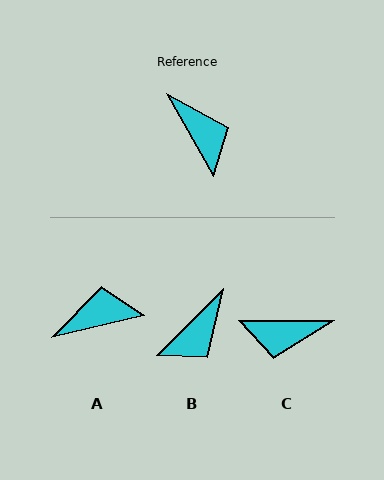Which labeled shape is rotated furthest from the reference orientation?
C, about 120 degrees away.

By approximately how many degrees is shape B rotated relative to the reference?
Approximately 75 degrees clockwise.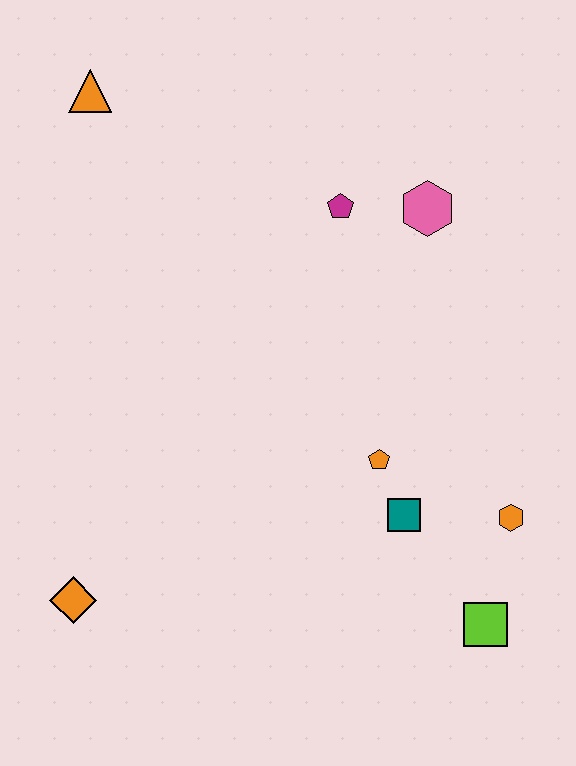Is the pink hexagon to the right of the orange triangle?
Yes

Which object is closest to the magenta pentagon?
The pink hexagon is closest to the magenta pentagon.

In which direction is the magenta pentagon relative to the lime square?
The magenta pentagon is above the lime square.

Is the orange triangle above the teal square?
Yes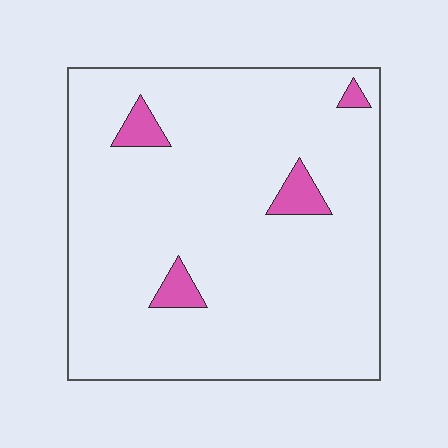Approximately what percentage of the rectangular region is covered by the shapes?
Approximately 5%.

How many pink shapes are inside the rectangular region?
4.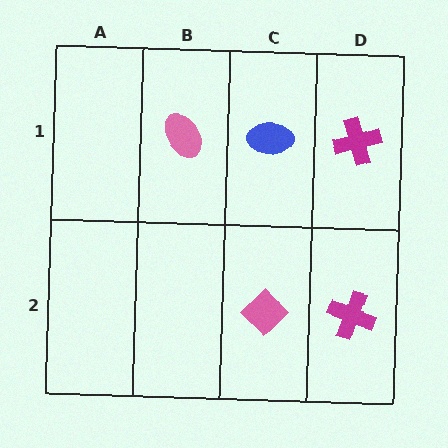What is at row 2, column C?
A pink diamond.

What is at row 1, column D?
A magenta cross.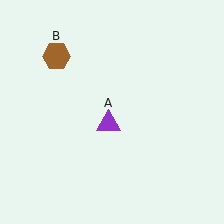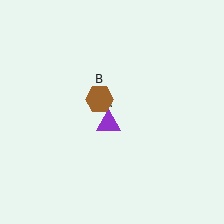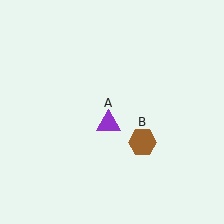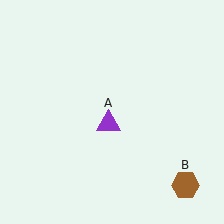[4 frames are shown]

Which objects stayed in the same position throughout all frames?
Purple triangle (object A) remained stationary.